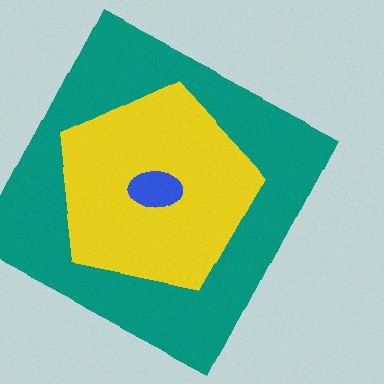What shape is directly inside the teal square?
The yellow pentagon.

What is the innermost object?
The blue ellipse.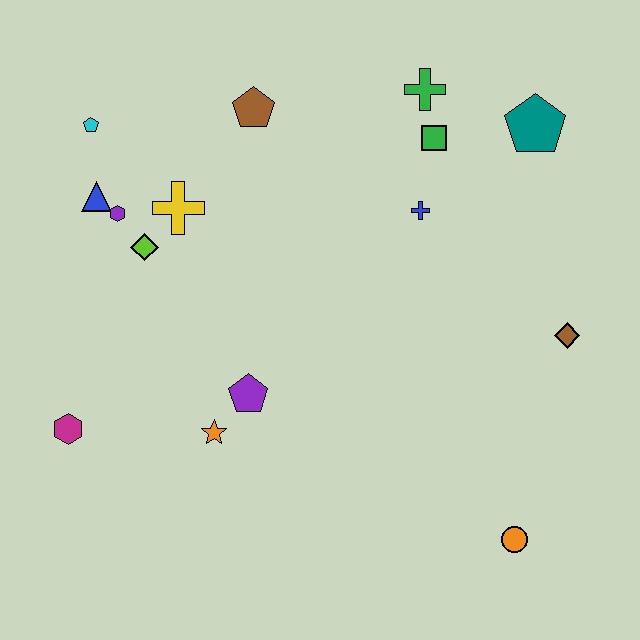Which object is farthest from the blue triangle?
The orange circle is farthest from the blue triangle.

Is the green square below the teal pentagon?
Yes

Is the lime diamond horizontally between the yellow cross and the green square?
No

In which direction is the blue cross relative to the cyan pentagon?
The blue cross is to the right of the cyan pentagon.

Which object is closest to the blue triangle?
The purple hexagon is closest to the blue triangle.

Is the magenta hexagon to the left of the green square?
Yes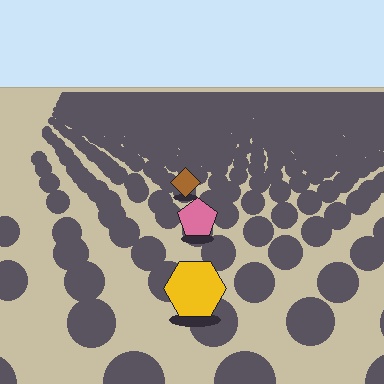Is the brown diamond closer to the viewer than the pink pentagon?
No. The pink pentagon is closer — you can tell from the texture gradient: the ground texture is coarser near it.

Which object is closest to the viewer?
The yellow hexagon is closest. The texture marks near it are larger and more spread out.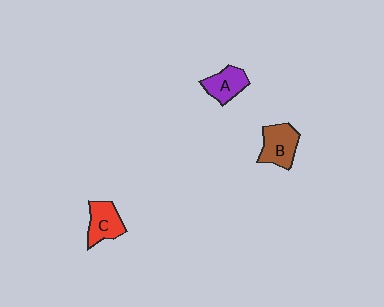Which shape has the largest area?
Shape B (brown).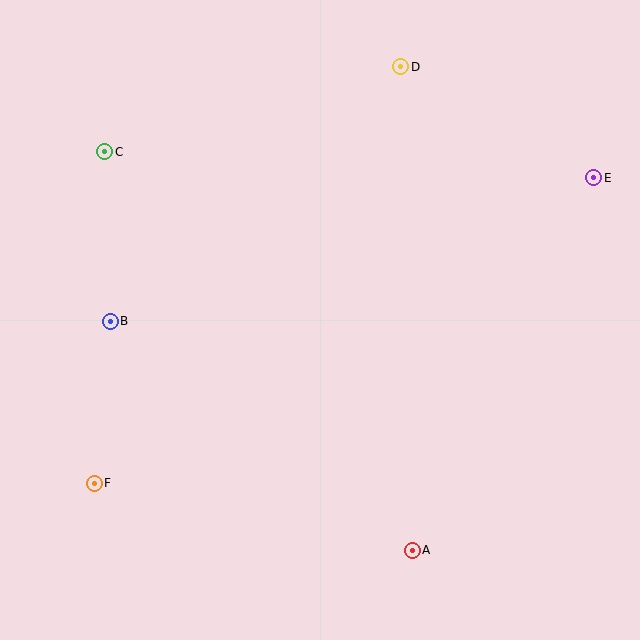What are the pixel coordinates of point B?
Point B is at (110, 321).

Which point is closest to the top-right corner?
Point E is closest to the top-right corner.